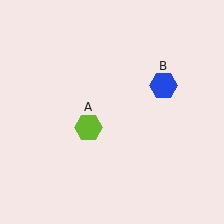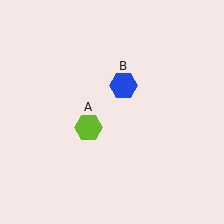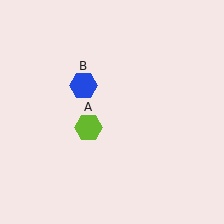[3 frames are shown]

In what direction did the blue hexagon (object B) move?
The blue hexagon (object B) moved left.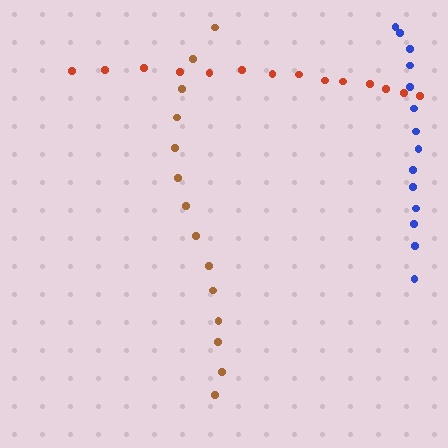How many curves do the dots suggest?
There are 3 distinct paths.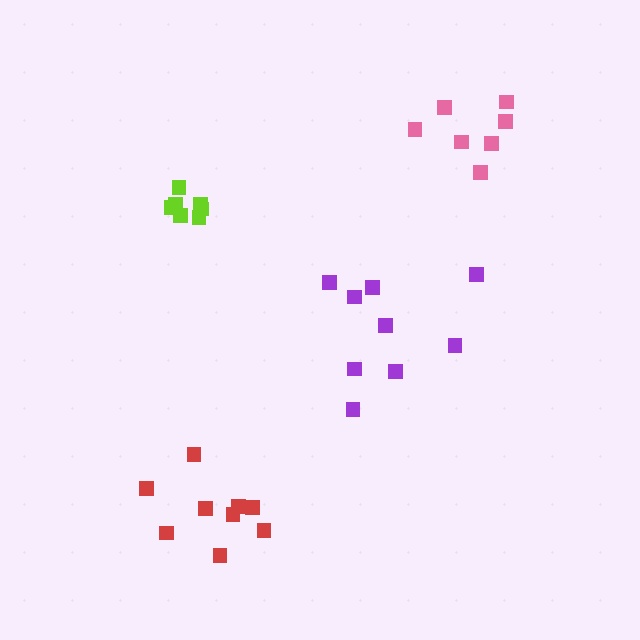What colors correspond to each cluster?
The clusters are colored: purple, red, lime, pink.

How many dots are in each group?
Group 1: 9 dots, Group 2: 9 dots, Group 3: 7 dots, Group 4: 7 dots (32 total).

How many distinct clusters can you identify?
There are 4 distinct clusters.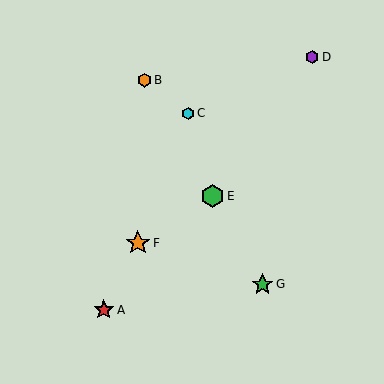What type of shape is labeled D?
Shape D is a purple hexagon.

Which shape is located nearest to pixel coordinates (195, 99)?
The cyan hexagon (labeled C) at (188, 113) is nearest to that location.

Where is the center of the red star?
The center of the red star is at (104, 310).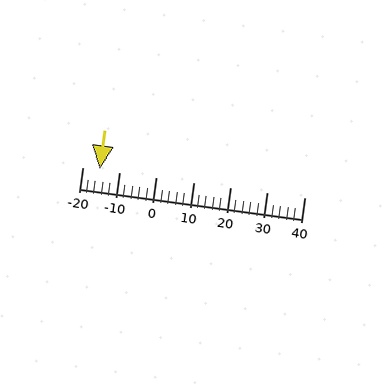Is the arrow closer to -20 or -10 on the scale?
The arrow is closer to -20.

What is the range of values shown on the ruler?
The ruler shows values from -20 to 40.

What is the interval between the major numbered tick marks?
The major tick marks are spaced 10 units apart.